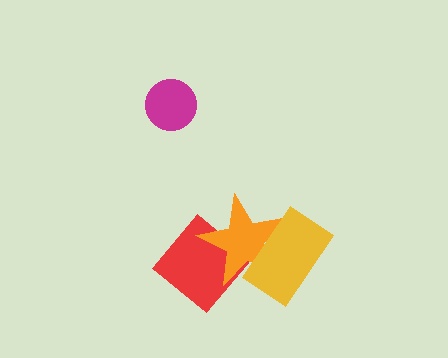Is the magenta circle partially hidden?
No, no other shape covers it.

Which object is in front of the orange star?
The yellow rectangle is in front of the orange star.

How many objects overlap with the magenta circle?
0 objects overlap with the magenta circle.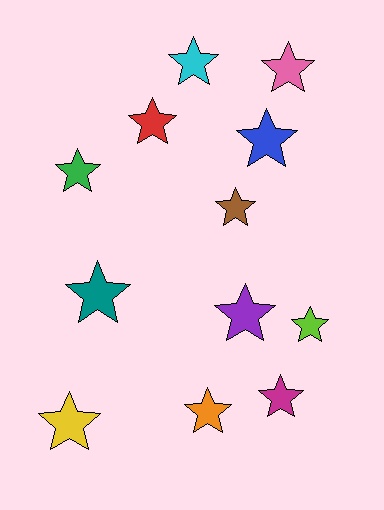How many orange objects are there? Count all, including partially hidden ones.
There is 1 orange object.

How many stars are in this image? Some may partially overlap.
There are 12 stars.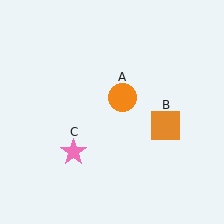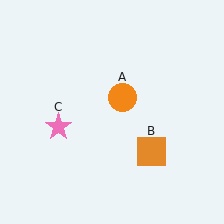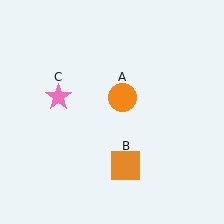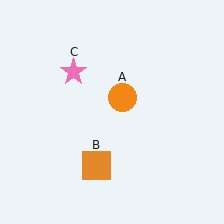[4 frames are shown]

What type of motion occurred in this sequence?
The orange square (object B), pink star (object C) rotated clockwise around the center of the scene.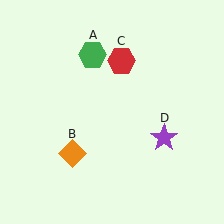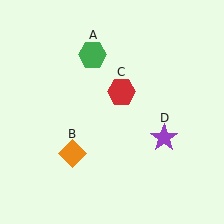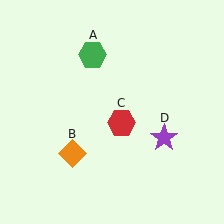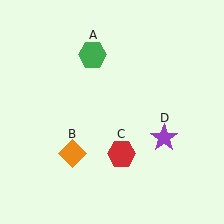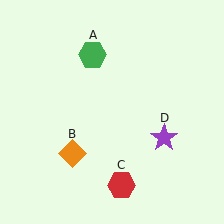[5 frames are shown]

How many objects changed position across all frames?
1 object changed position: red hexagon (object C).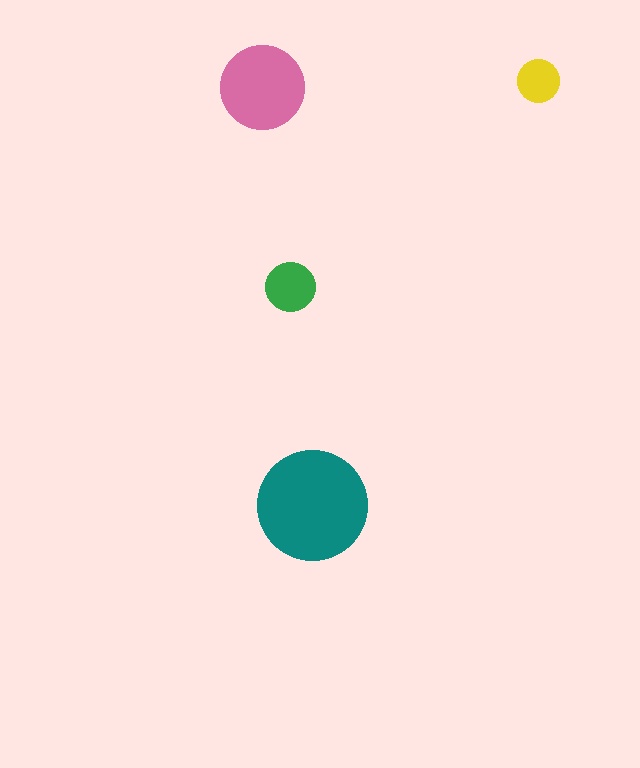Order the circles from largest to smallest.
the teal one, the pink one, the green one, the yellow one.